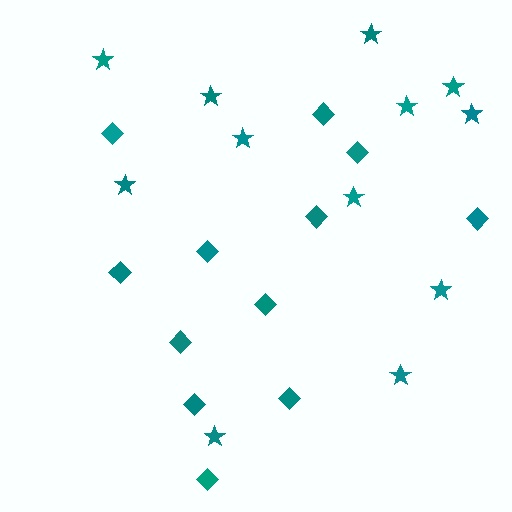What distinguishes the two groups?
There are 2 groups: one group of diamonds (12) and one group of stars (12).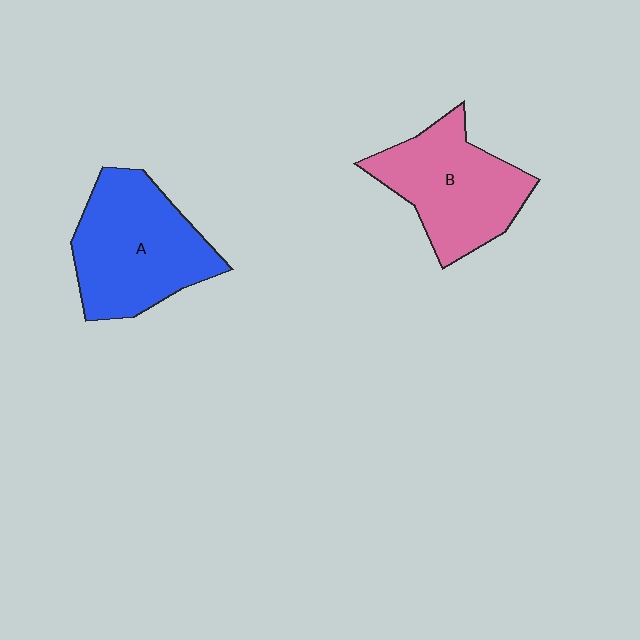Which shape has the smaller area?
Shape B (pink).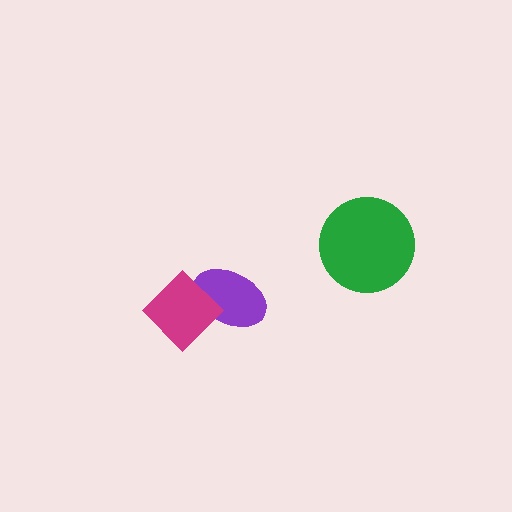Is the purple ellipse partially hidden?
Yes, it is partially covered by another shape.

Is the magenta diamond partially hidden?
No, no other shape covers it.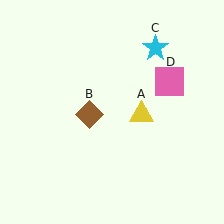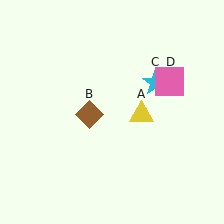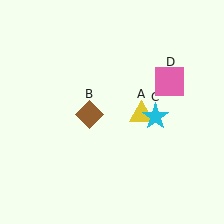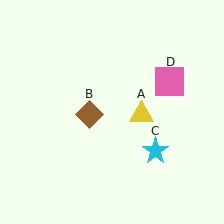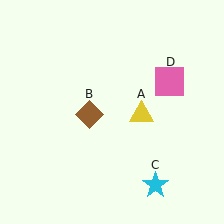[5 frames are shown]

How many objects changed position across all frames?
1 object changed position: cyan star (object C).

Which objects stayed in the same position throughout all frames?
Yellow triangle (object A) and brown diamond (object B) and pink square (object D) remained stationary.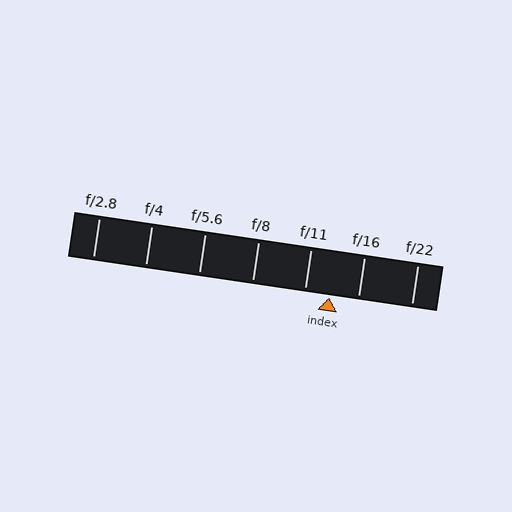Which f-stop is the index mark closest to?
The index mark is closest to f/11.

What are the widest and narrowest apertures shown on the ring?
The widest aperture shown is f/2.8 and the narrowest is f/22.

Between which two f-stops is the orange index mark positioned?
The index mark is between f/11 and f/16.